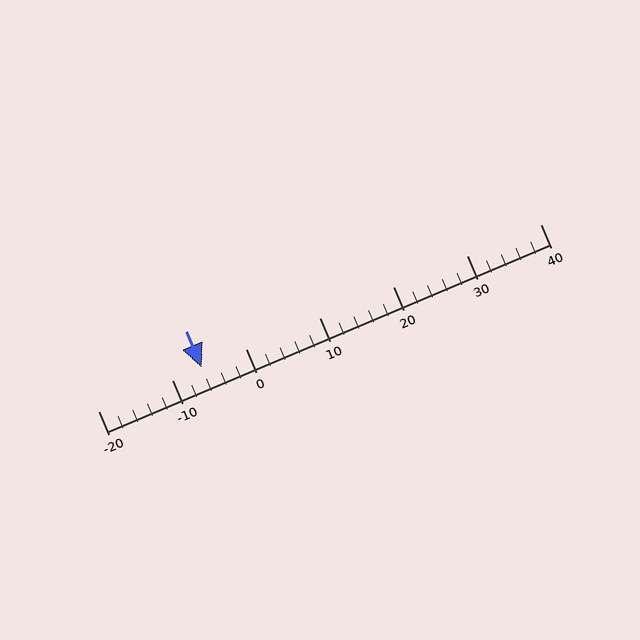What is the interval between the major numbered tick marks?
The major tick marks are spaced 10 units apart.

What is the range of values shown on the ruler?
The ruler shows values from -20 to 40.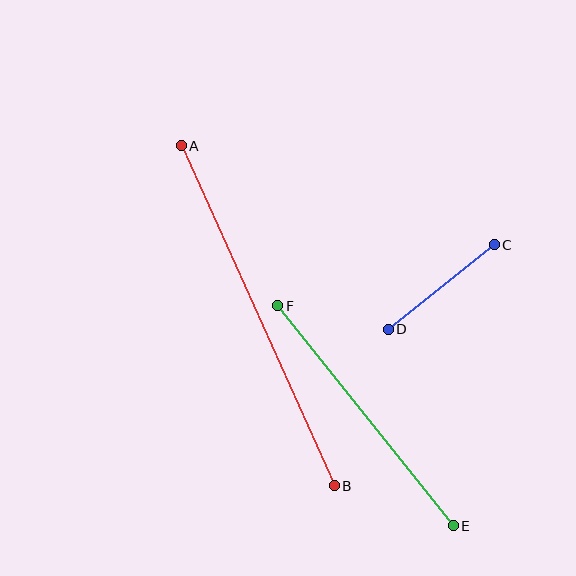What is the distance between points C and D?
The distance is approximately 135 pixels.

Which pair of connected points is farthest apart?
Points A and B are farthest apart.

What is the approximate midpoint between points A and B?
The midpoint is at approximately (258, 316) pixels.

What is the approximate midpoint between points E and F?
The midpoint is at approximately (366, 416) pixels.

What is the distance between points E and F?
The distance is approximately 281 pixels.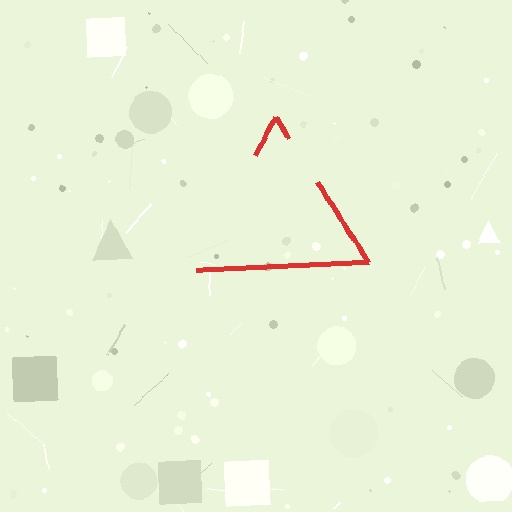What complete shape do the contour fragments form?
The contour fragments form a triangle.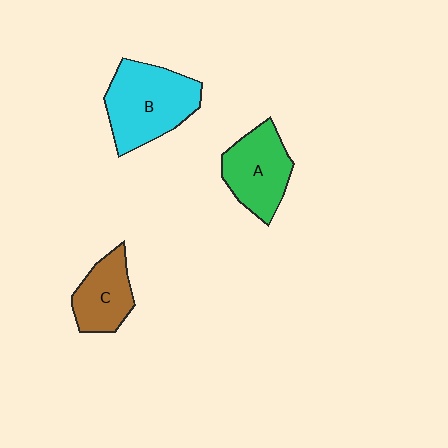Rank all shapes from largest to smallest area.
From largest to smallest: B (cyan), A (green), C (brown).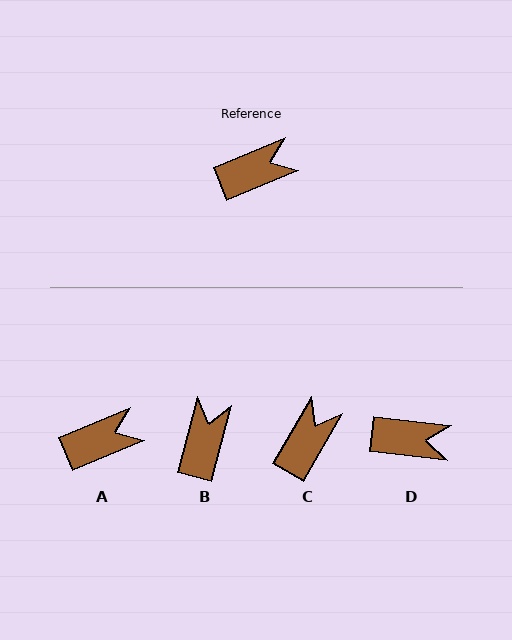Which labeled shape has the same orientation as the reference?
A.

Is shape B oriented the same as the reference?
No, it is off by about 53 degrees.